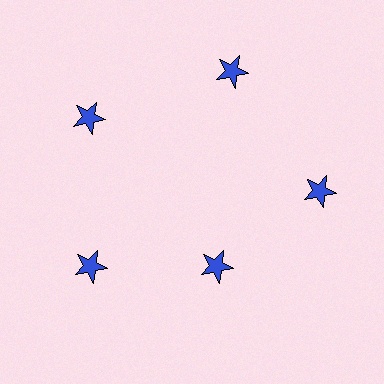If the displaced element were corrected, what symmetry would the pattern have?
It would have 5-fold rotational symmetry — the pattern would map onto itself every 72 degrees.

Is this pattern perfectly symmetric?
No. The 5 blue stars are arranged in a ring, but one element near the 5 o'clock position is pulled inward toward the center, breaking the 5-fold rotational symmetry.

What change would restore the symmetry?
The symmetry would be restored by moving it outward, back onto the ring so that all 5 stars sit at equal angles and equal distance from the center.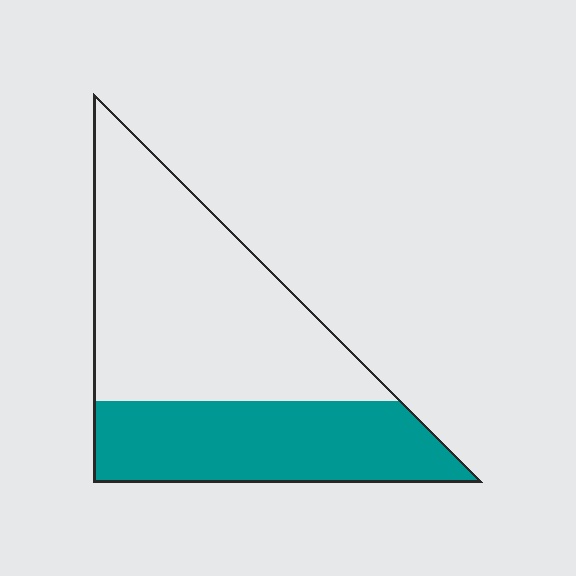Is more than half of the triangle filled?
No.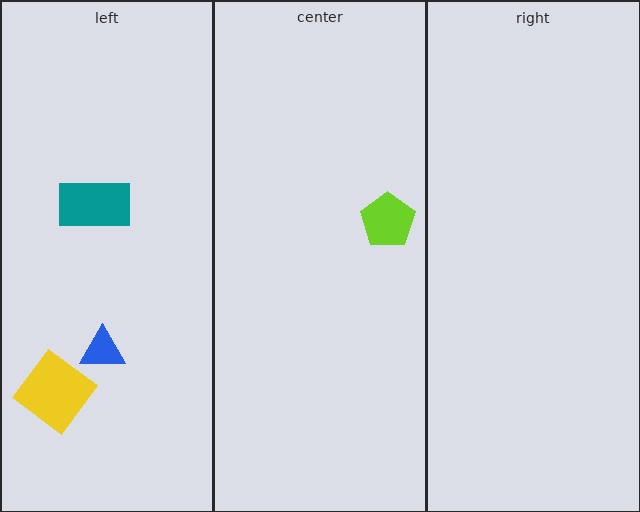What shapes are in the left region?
The blue triangle, the teal rectangle, the yellow diamond.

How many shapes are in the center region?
1.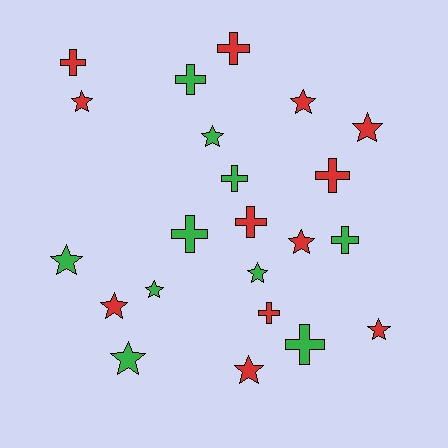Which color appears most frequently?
Red, with 12 objects.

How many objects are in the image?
There are 22 objects.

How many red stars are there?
There are 7 red stars.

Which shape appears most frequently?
Star, with 12 objects.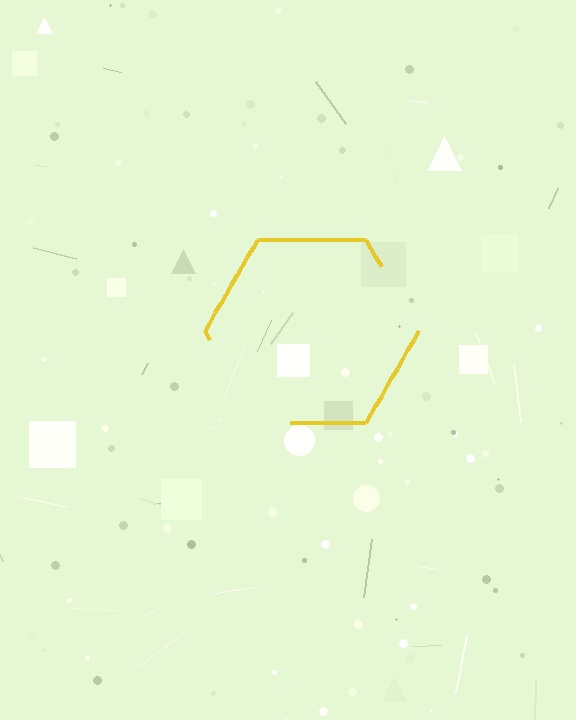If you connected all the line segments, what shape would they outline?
They would outline a hexagon.